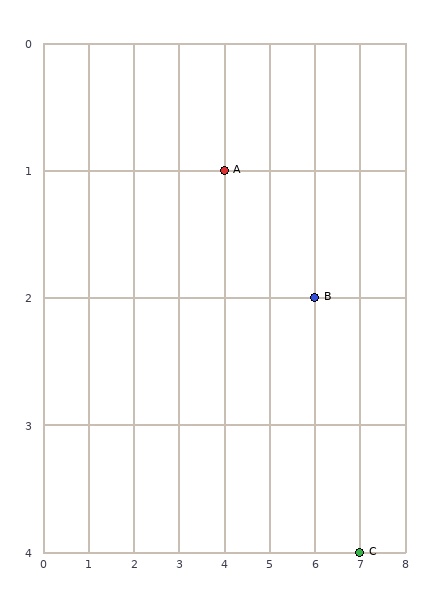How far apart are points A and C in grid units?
Points A and C are 3 columns and 3 rows apart (about 4.2 grid units diagonally).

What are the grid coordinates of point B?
Point B is at grid coordinates (6, 2).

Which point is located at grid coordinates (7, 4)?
Point C is at (7, 4).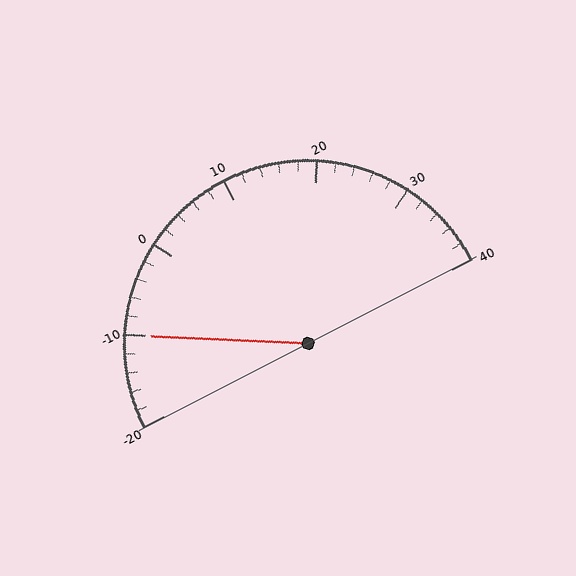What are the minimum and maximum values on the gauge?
The gauge ranges from -20 to 40.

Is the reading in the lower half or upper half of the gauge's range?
The reading is in the lower half of the range (-20 to 40).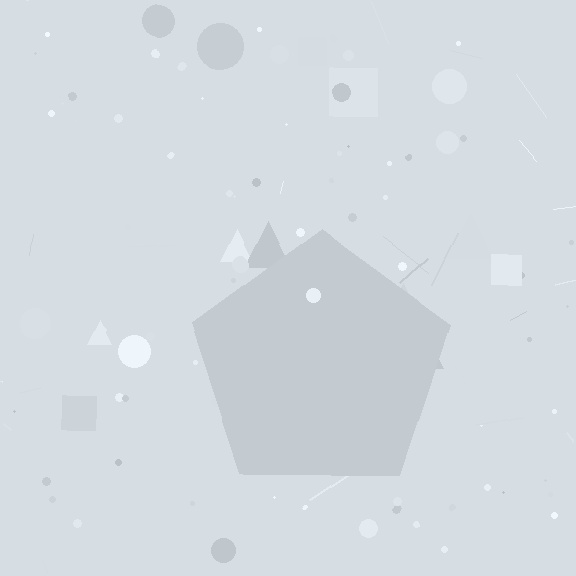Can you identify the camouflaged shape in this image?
The camouflaged shape is a pentagon.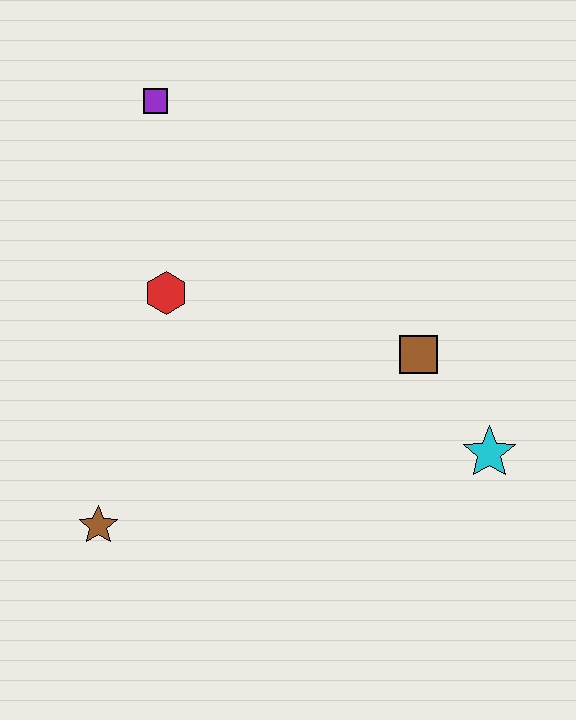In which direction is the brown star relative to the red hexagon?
The brown star is below the red hexagon.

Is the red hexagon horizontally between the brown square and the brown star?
Yes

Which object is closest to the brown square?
The cyan star is closest to the brown square.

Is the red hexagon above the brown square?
Yes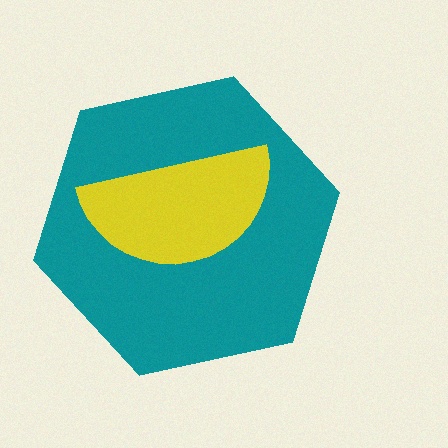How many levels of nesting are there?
2.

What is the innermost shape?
The yellow semicircle.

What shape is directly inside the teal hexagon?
The yellow semicircle.